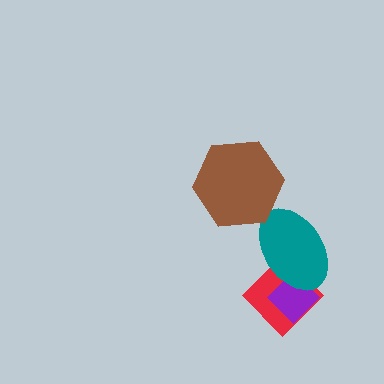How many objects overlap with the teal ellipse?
2 objects overlap with the teal ellipse.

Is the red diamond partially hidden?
Yes, it is partially covered by another shape.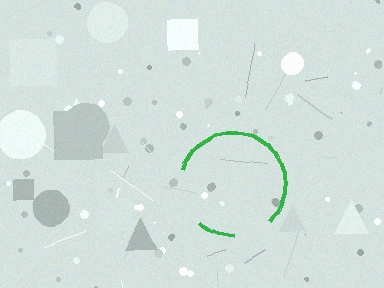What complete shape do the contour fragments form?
The contour fragments form a circle.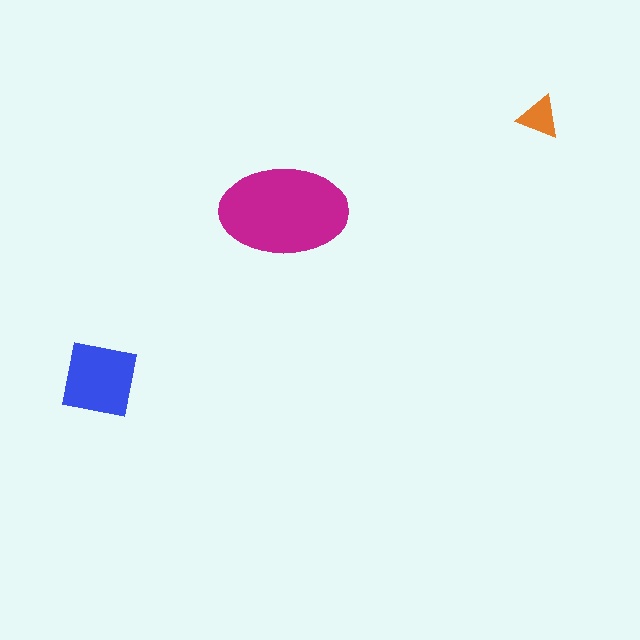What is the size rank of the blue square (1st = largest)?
2nd.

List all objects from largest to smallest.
The magenta ellipse, the blue square, the orange triangle.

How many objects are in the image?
There are 3 objects in the image.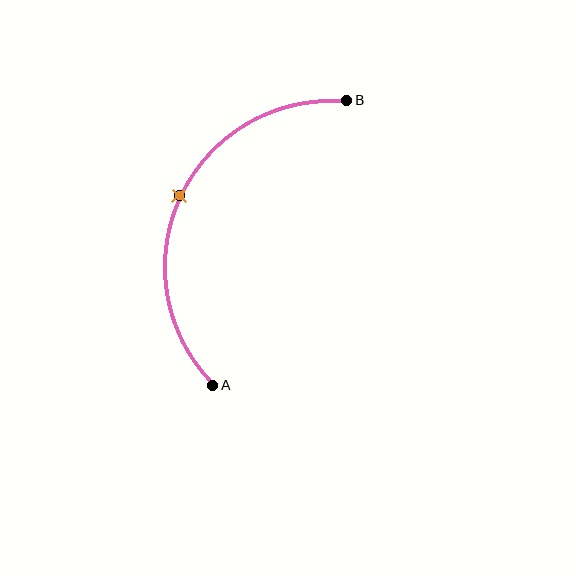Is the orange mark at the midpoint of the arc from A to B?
Yes. The orange mark lies on the arc at equal arc-length from both A and B — it is the arc midpoint.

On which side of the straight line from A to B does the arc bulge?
The arc bulges to the left of the straight line connecting A and B.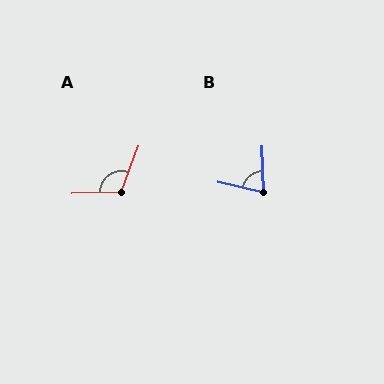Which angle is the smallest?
B, at approximately 76 degrees.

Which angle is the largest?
A, at approximately 112 degrees.